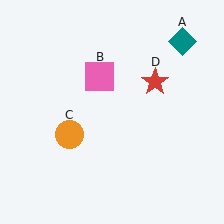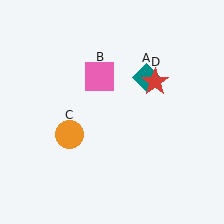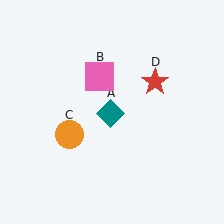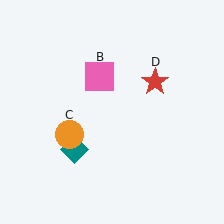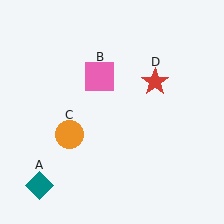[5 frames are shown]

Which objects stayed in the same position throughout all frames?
Pink square (object B) and orange circle (object C) and red star (object D) remained stationary.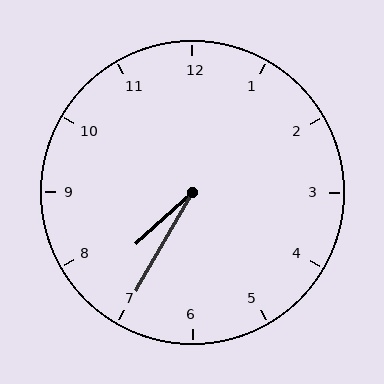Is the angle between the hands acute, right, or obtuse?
It is acute.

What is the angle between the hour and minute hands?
Approximately 18 degrees.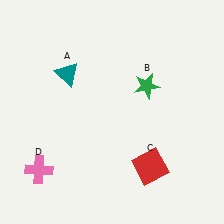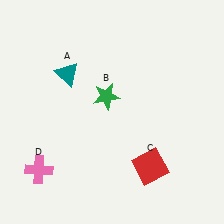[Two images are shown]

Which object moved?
The green star (B) moved left.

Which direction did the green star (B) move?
The green star (B) moved left.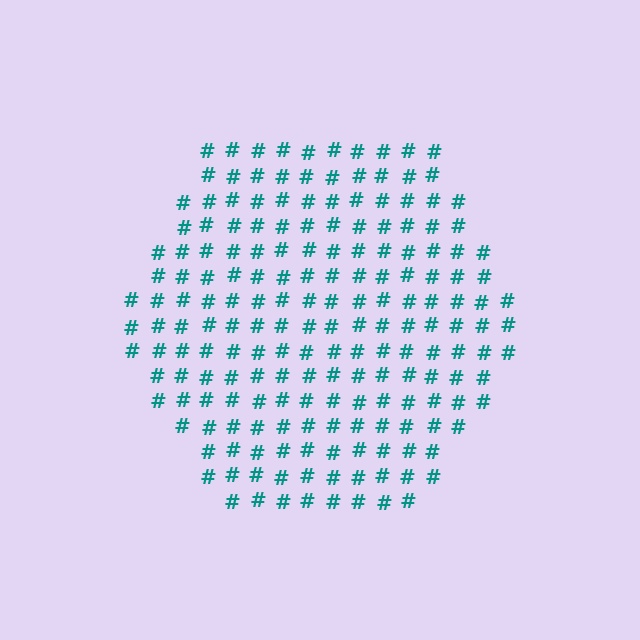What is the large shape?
The large shape is a hexagon.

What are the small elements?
The small elements are hash symbols.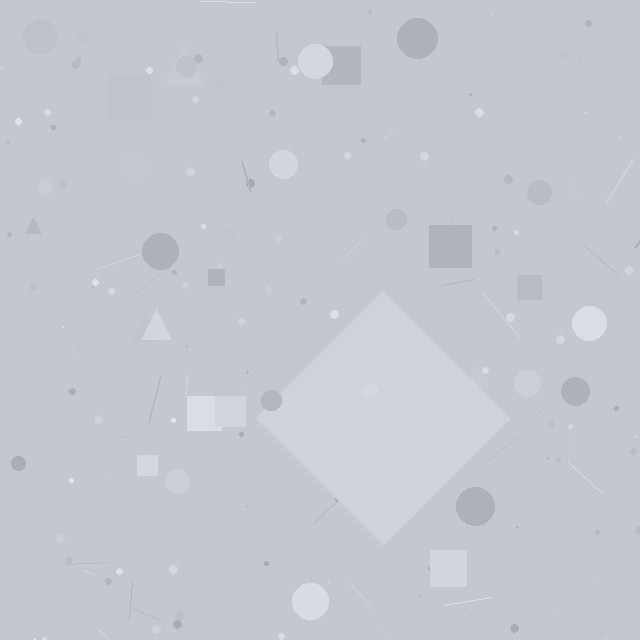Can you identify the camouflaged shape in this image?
The camouflaged shape is a diamond.